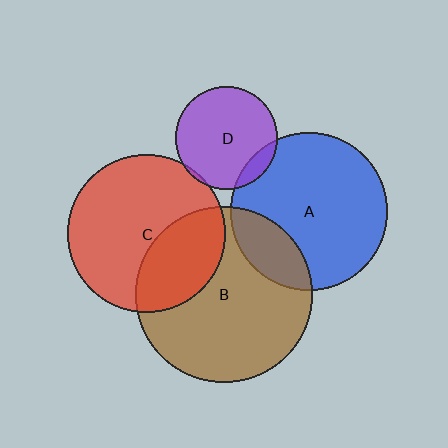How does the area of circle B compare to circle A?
Approximately 1.3 times.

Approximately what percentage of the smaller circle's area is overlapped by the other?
Approximately 10%.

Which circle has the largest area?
Circle B (brown).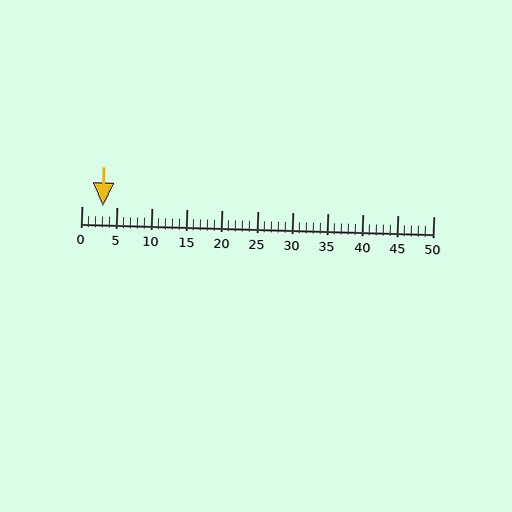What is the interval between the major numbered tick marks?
The major tick marks are spaced 5 units apart.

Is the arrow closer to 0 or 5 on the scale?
The arrow is closer to 5.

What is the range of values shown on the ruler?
The ruler shows values from 0 to 50.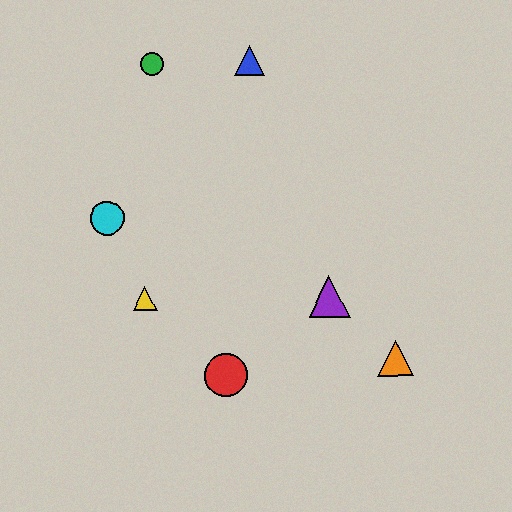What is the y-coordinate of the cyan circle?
The cyan circle is at y≈218.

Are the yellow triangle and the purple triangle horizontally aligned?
Yes, both are at y≈299.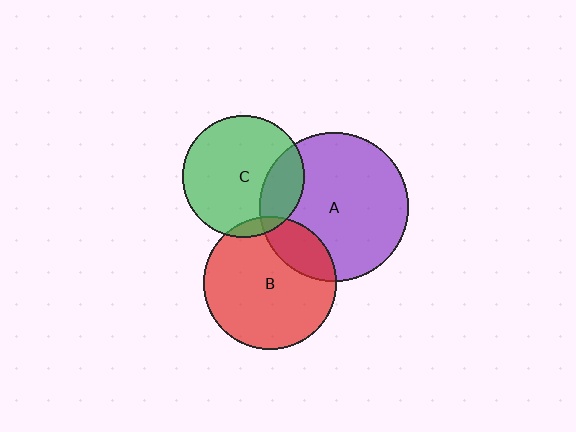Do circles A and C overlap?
Yes.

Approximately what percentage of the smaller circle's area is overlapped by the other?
Approximately 25%.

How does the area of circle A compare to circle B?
Approximately 1.3 times.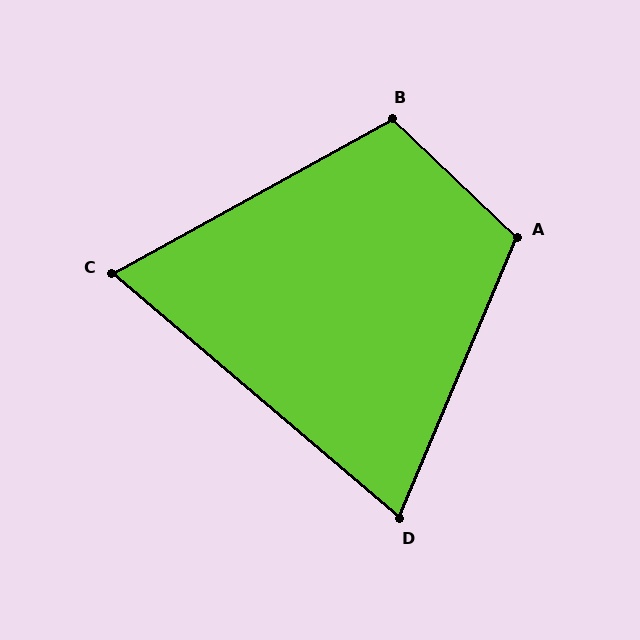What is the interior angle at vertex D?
Approximately 72 degrees (acute).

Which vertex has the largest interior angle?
A, at approximately 111 degrees.